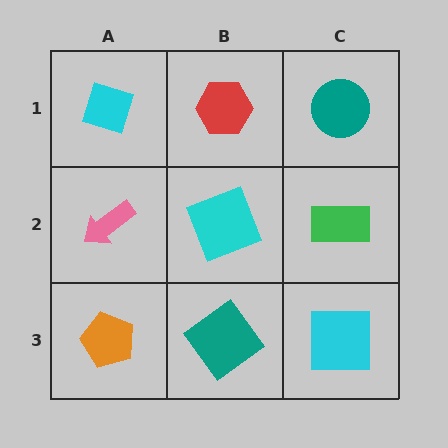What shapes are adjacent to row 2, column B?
A red hexagon (row 1, column B), a teal diamond (row 3, column B), a pink arrow (row 2, column A), a green rectangle (row 2, column C).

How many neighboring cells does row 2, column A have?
3.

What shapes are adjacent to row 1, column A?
A pink arrow (row 2, column A), a red hexagon (row 1, column B).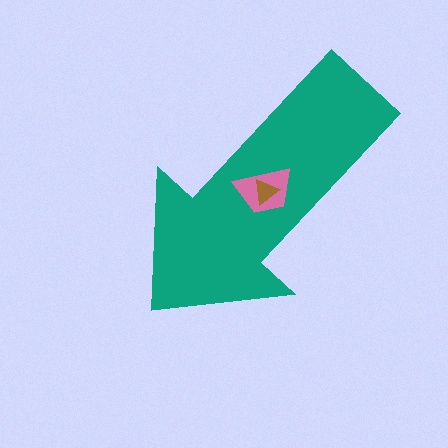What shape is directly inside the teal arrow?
The pink trapezoid.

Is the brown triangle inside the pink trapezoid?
Yes.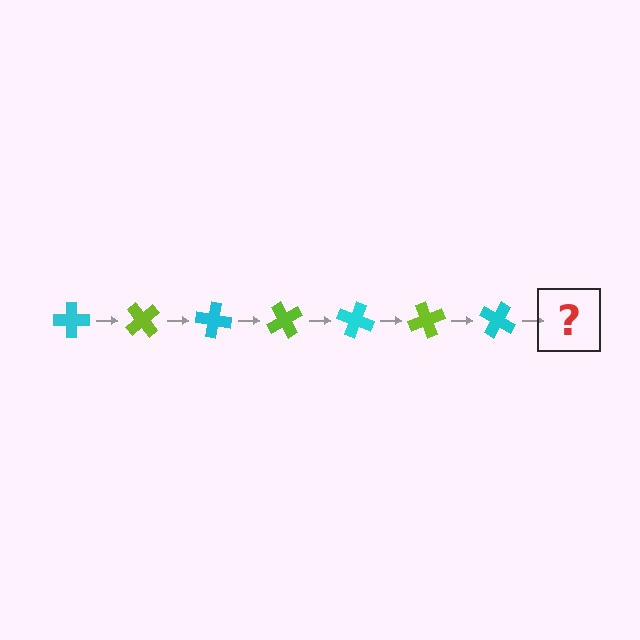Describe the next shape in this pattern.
It should be a lime cross, rotated 350 degrees from the start.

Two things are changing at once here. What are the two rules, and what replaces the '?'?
The two rules are that it rotates 50 degrees each step and the color cycles through cyan and lime. The '?' should be a lime cross, rotated 350 degrees from the start.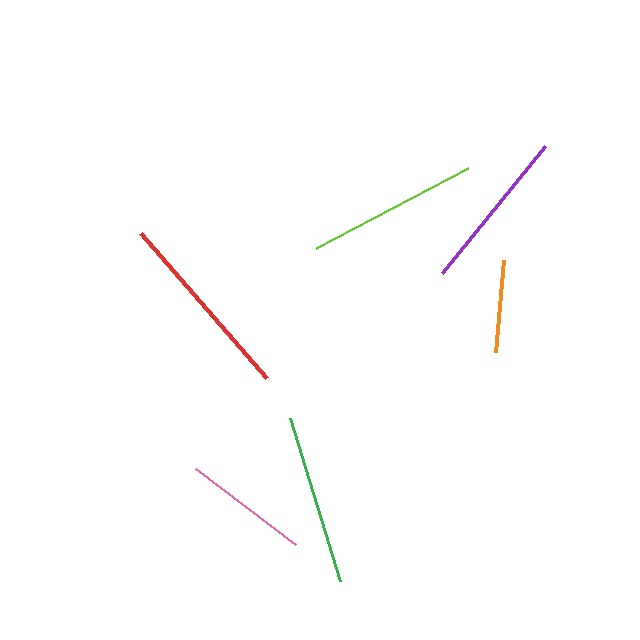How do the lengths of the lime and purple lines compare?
The lime and purple lines are approximately the same length.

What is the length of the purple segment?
The purple segment is approximately 163 pixels long.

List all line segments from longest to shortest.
From longest to shortest: red, lime, green, purple, pink, orange.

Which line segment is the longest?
The red line is the longest at approximately 193 pixels.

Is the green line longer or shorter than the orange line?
The green line is longer than the orange line.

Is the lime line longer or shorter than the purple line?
The lime line is longer than the purple line.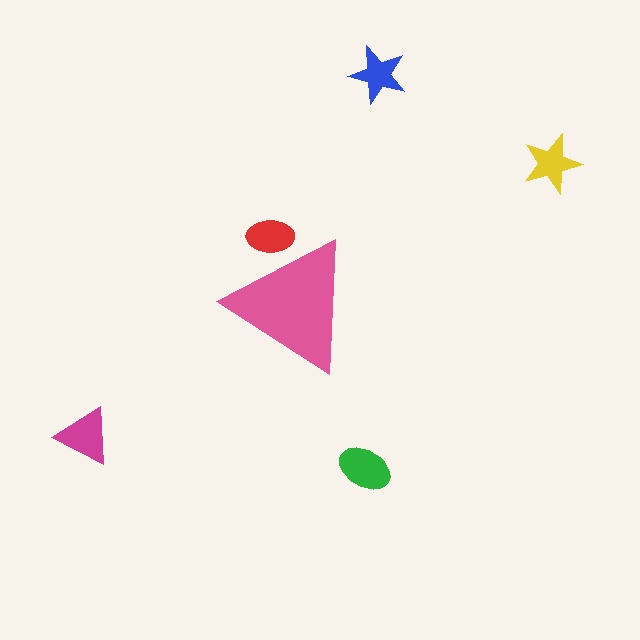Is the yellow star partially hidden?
No, the yellow star is fully visible.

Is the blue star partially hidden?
No, the blue star is fully visible.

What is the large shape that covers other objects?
A pink triangle.